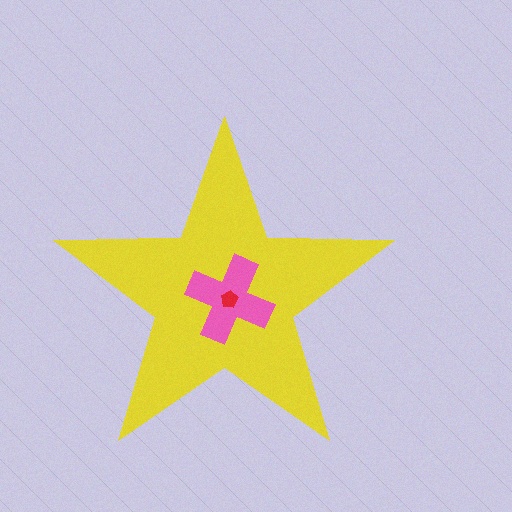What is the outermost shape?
The yellow star.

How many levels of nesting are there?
3.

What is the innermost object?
The red pentagon.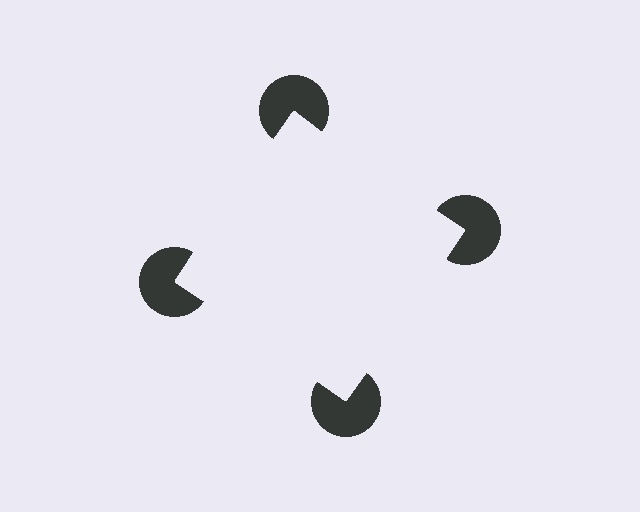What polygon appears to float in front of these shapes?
An illusory square — its edges are inferred from the aligned wedge cuts in the pac-man discs, not physically drawn.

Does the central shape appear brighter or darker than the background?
It typically appears slightly brighter than the background, even though no actual brightness change is drawn.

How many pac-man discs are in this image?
There are 4 — one at each vertex of the illusory square.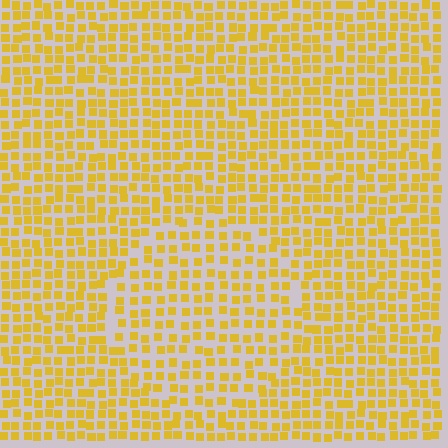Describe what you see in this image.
The image contains small yellow elements arranged at two different densities. A circle-shaped region is visible where the elements are less densely packed than the surrounding area.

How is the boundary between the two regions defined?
The boundary is defined by a change in element density (approximately 1.4x ratio). All elements are the same color, size, and shape.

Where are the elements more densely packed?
The elements are more densely packed outside the circle boundary.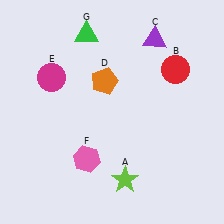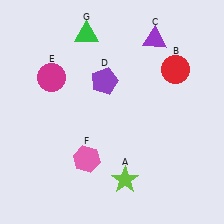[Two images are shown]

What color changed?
The pentagon (D) changed from orange in Image 1 to purple in Image 2.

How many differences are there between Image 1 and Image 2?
There is 1 difference between the two images.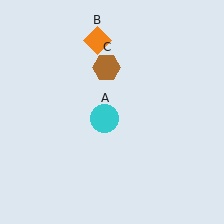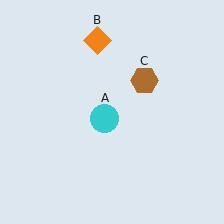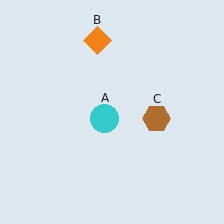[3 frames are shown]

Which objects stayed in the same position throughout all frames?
Cyan circle (object A) and orange diamond (object B) remained stationary.